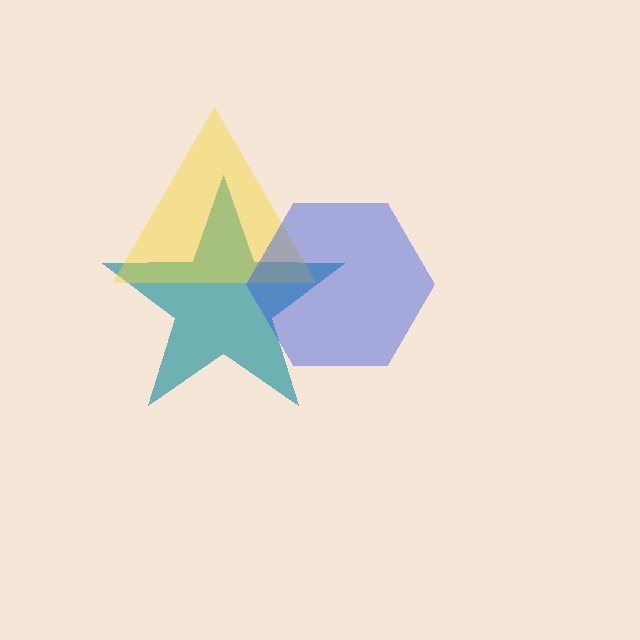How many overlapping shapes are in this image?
There are 3 overlapping shapes in the image.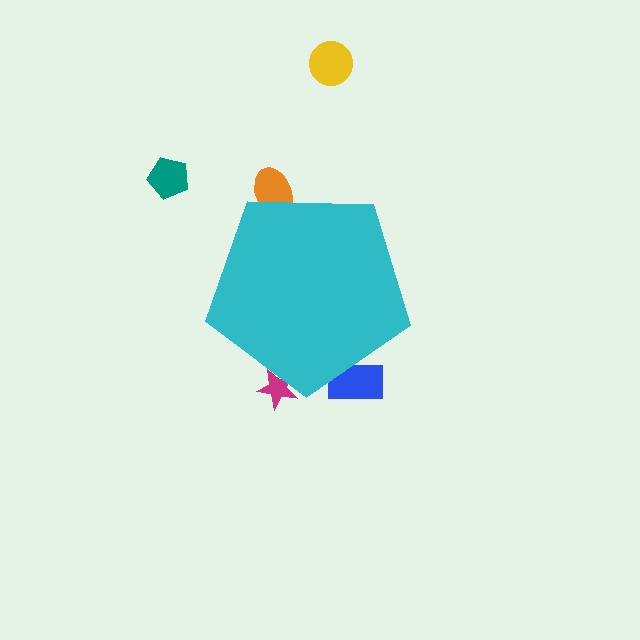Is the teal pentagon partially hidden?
No, the teal pentagon is fully visible.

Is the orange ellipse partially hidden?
Yes, the orange ellipse is partially hidden behind the cyan pentagon.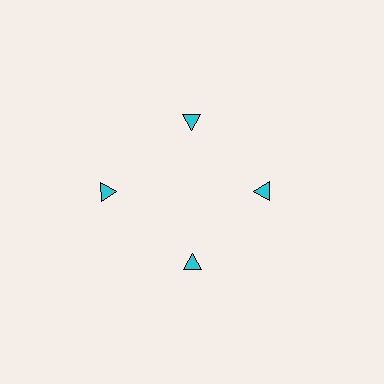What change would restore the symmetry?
The symmetry would be restored by moving it inward, back onto the ring so that all 4 triangles sit at equal angles and equal distance from the center.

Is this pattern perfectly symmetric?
No. The 4 cyan triangles are arranged in a ring, but one element near the 9 o'clock position is pushed outward from the center, breaking the 4-fold rotational symmetry.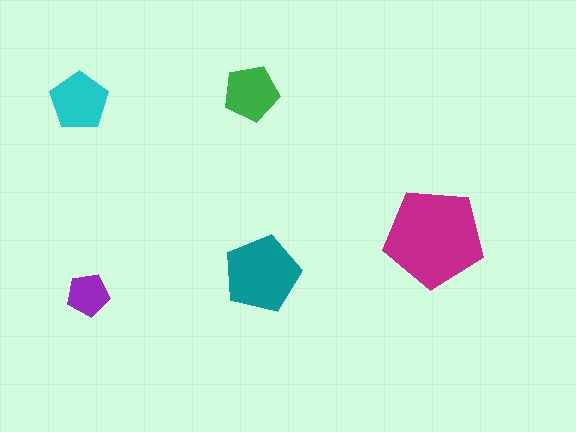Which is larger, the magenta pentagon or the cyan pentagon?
The magenta one.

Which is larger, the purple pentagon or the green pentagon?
The green one.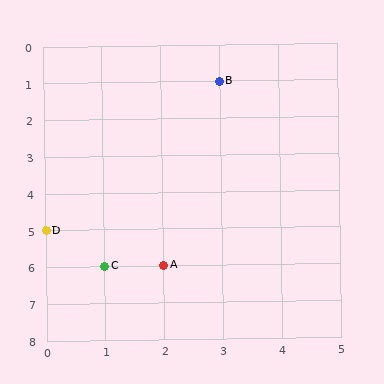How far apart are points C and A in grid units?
Points C and A are 1 column apart.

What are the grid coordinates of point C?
Point C is at grid coordinates (1, 6).